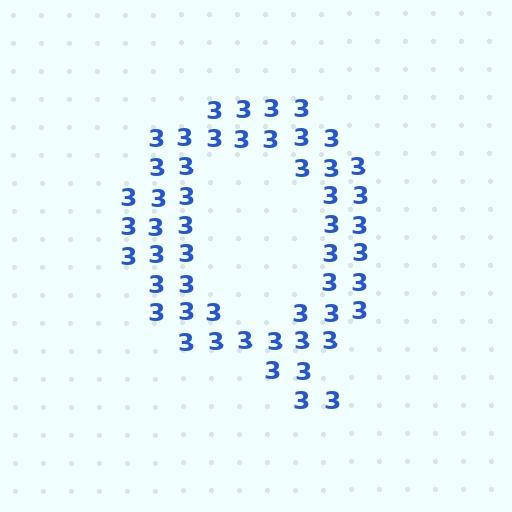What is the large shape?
The large shape is the letter Q.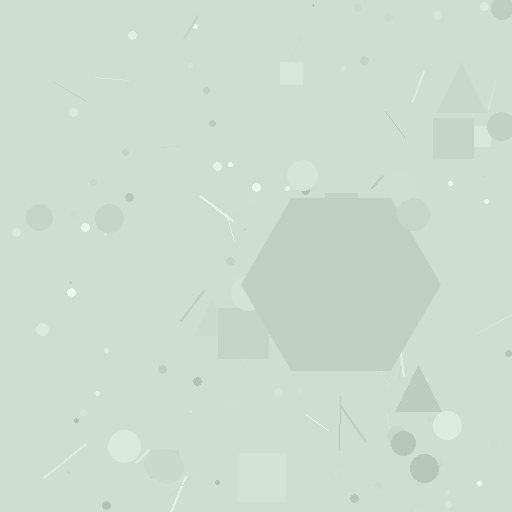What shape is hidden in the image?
A hexagon is hidden in the image.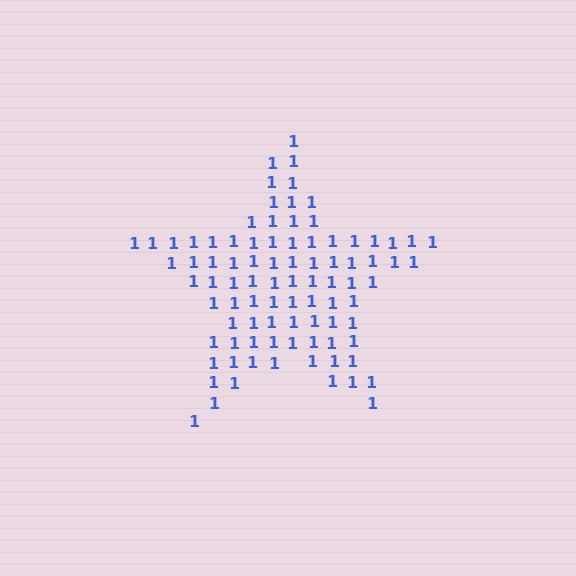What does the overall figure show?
The overall figure shows a star.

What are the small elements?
The small elements are digit 1's.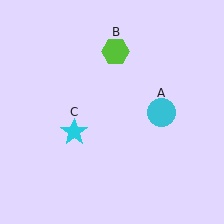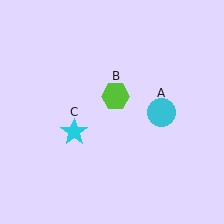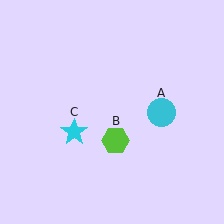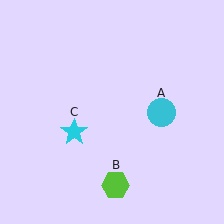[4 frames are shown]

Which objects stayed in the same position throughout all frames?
Cyan circle (object A) and cyan star (object C) remained stationary.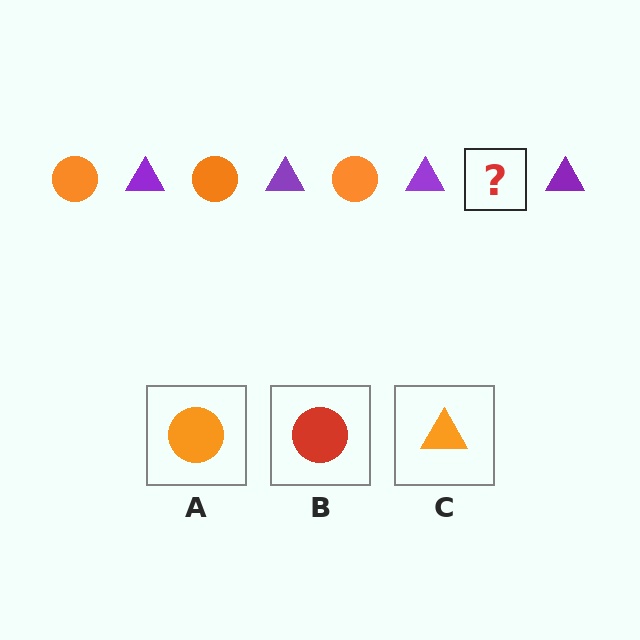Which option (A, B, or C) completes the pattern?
A.